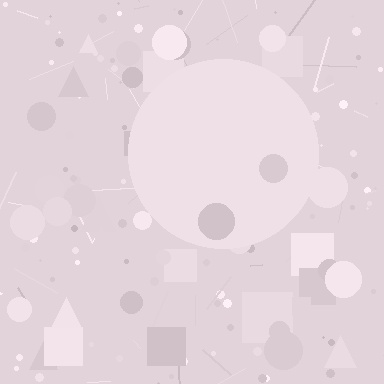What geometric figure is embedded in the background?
A circle is embedded in the background.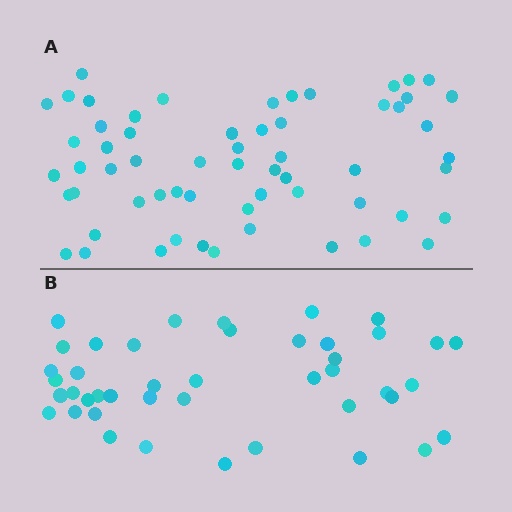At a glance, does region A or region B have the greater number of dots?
Region A (the top region) has more dots.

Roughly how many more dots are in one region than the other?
Region A has approximately 15 more dots than region B.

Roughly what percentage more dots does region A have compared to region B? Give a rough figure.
About 40% more.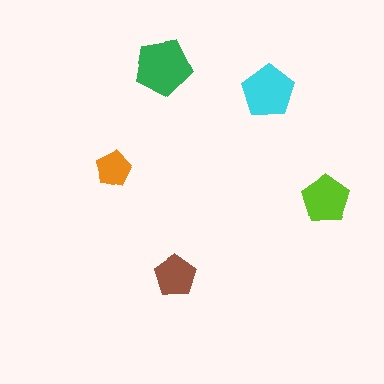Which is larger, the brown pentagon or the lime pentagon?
The lime one.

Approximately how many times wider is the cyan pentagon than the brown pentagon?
About 1.5 times wider.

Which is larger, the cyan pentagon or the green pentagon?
The green one.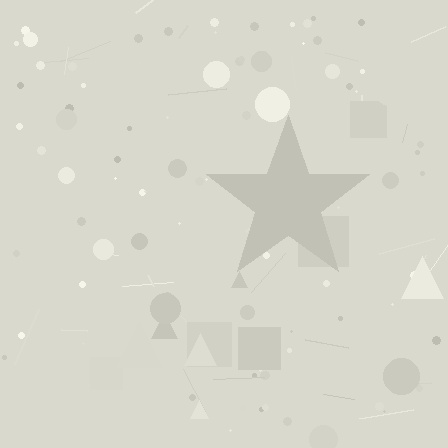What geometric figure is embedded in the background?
A star is embedded in the background.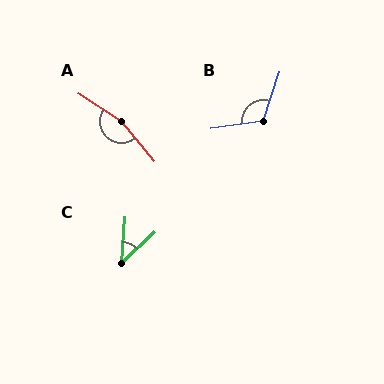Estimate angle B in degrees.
Approximately 116 degrees.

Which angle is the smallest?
C, at approximately 42 degrees.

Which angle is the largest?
A, at approximately 163 degrees.